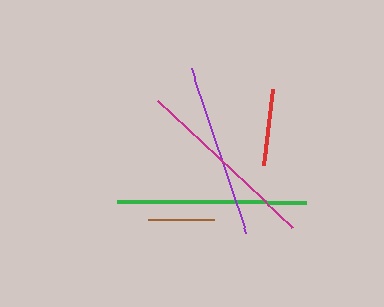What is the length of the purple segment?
The purple segment is approximately 175 pixels long.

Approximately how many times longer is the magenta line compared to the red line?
The magenta line is approximately 2.4 times the length of the red line.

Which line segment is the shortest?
The brown line is the shortest at approximately 66 pixels.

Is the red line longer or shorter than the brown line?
The red line is longer than the brown line.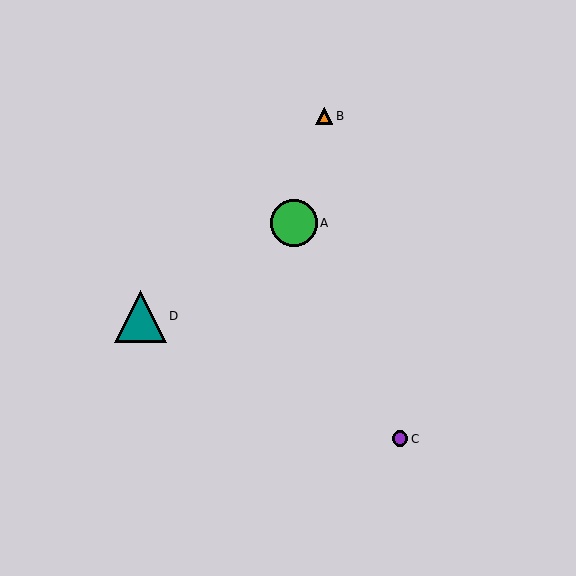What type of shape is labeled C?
Shape C is a purple circle.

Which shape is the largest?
The teal triangle (labeled D) is the largest.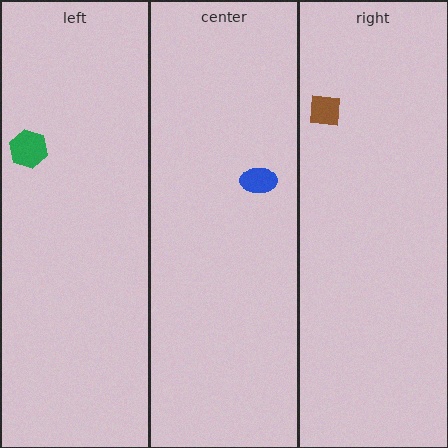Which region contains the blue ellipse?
The center region.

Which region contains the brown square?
The right region.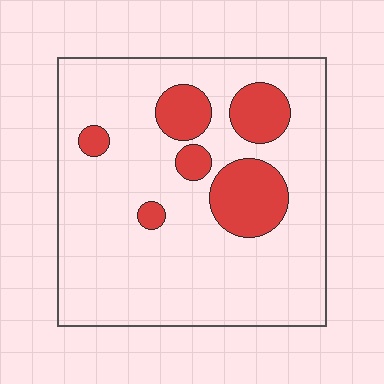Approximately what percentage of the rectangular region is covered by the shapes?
Approximately 20%.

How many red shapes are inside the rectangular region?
6.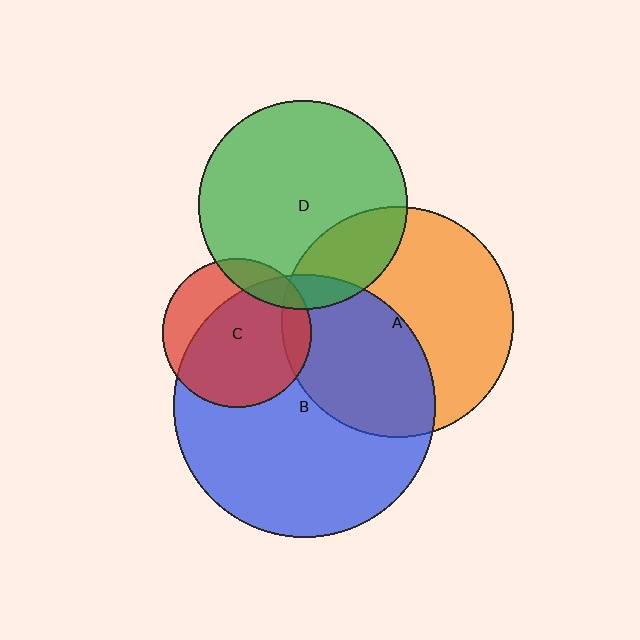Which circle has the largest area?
Circle B (blue).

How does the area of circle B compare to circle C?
Approximately 3.1 times.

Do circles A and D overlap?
Yes.